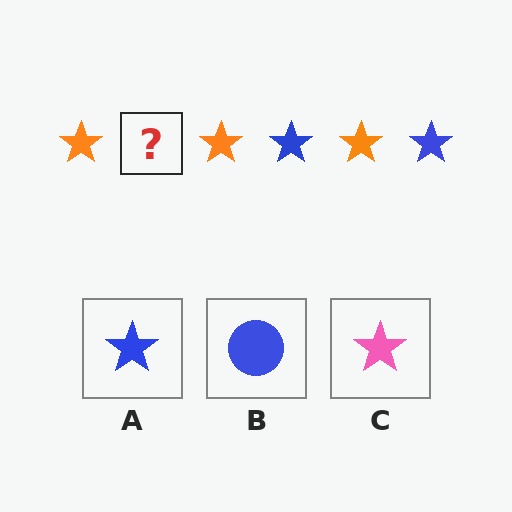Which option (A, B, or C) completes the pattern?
A.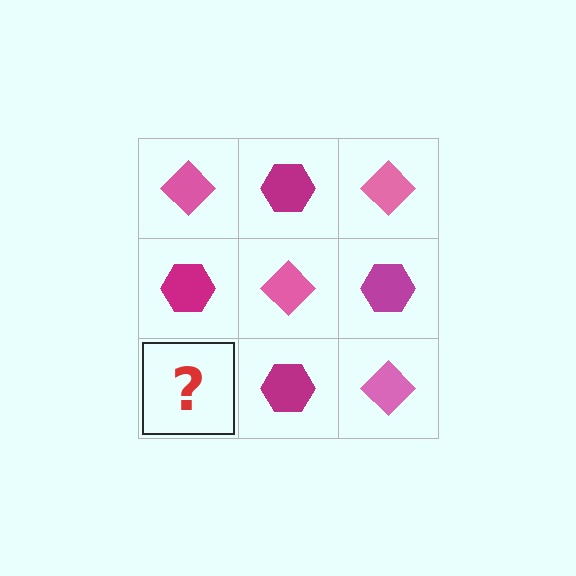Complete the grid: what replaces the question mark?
The question mark should be replaced with a pink diamond.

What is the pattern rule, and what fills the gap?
The rule is that it alternates pink diamond and magenta hexagon in a checkerboard pattern. The gap should be filled with a pink diamond.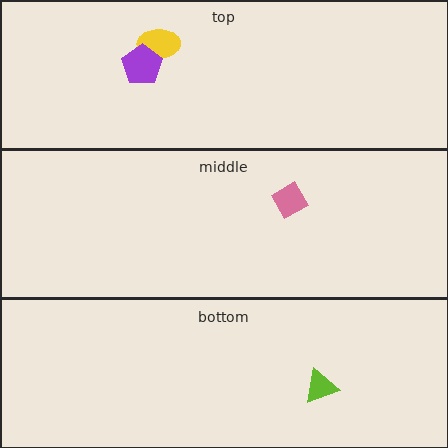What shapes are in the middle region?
The pink diamond.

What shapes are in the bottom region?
The lime triangle.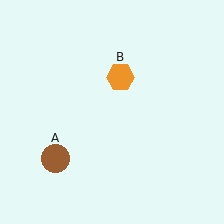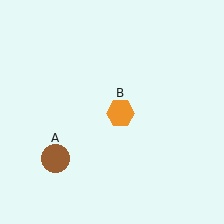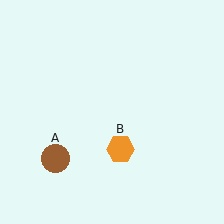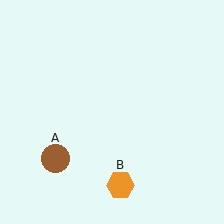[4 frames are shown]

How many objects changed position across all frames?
1 object changed position: orange hexagon (object B).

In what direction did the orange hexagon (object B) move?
The orange hexagon (object B) moved down.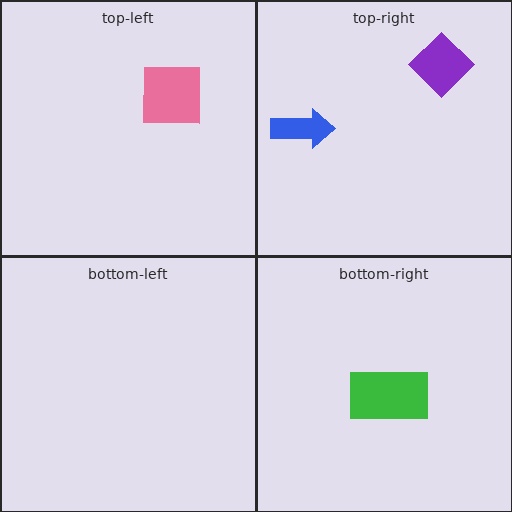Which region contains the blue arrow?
The top-right region.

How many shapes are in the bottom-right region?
1.